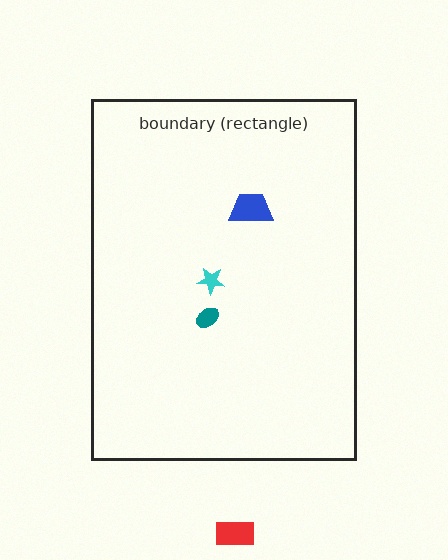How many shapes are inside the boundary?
3 inside, 1 outside.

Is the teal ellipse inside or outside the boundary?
Inside.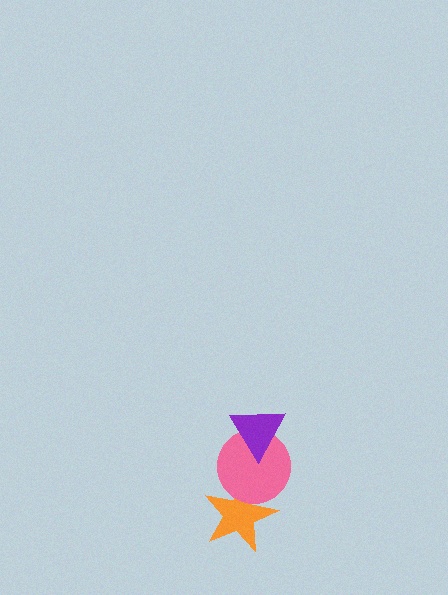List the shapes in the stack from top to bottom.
From top to bottom: the purple triangle, the pink circle, the orange star.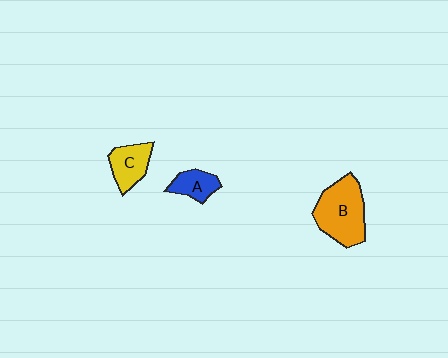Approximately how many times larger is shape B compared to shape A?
Approximately 2.3 times.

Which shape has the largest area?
Shape B (orange).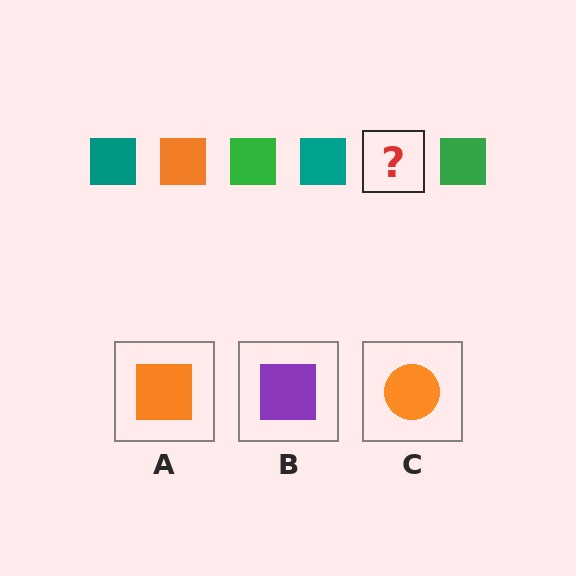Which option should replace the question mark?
Option A.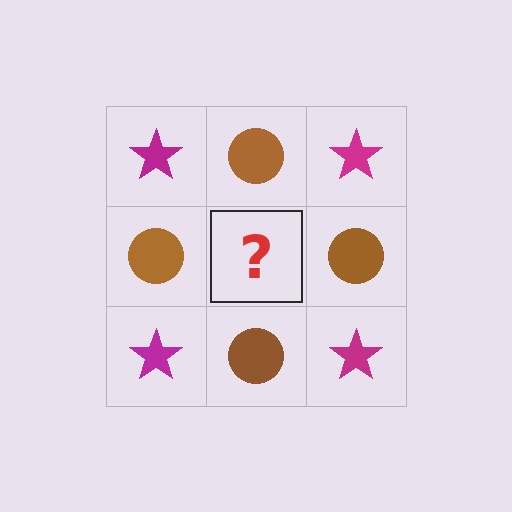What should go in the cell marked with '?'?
The missing cell should contain a magenta star.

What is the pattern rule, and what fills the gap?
The rule is that it alternates magenta star and brown circle in a checkerboard pattern. The gap should be filled with a magenta star.